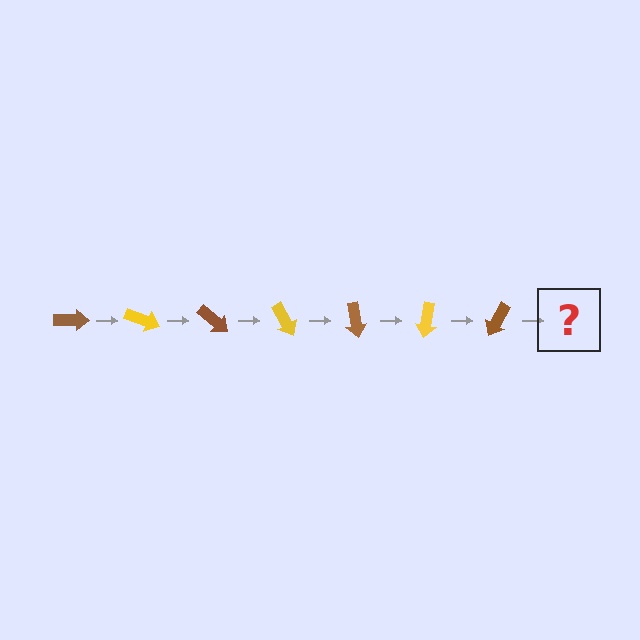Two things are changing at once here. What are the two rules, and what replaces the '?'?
The two rules are that it rotates 20 degrees each step and the color cycles through brown and yellow. The '?' should be a yellow arrow, rotated 140 degrees from the start.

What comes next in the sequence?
The next element should be a yellow arrow, rotated 140 degrees from the start.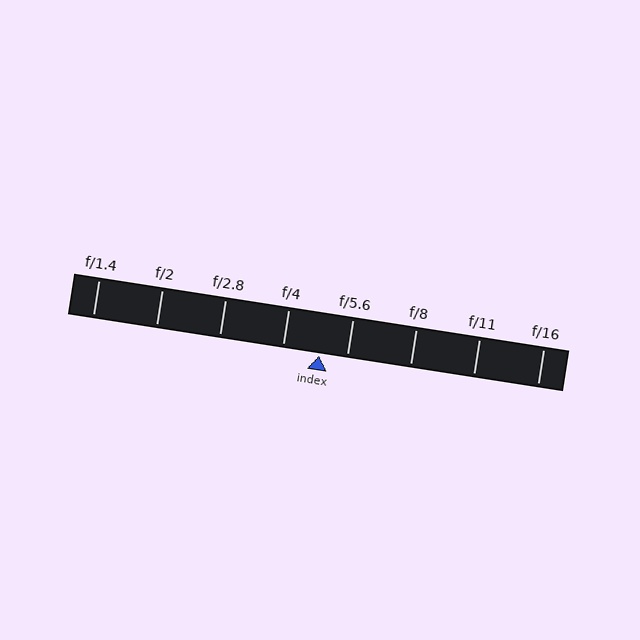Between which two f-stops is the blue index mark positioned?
The index mark is between f/4 and f/5.6.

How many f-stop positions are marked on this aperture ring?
There are 8 f-stop positions marked.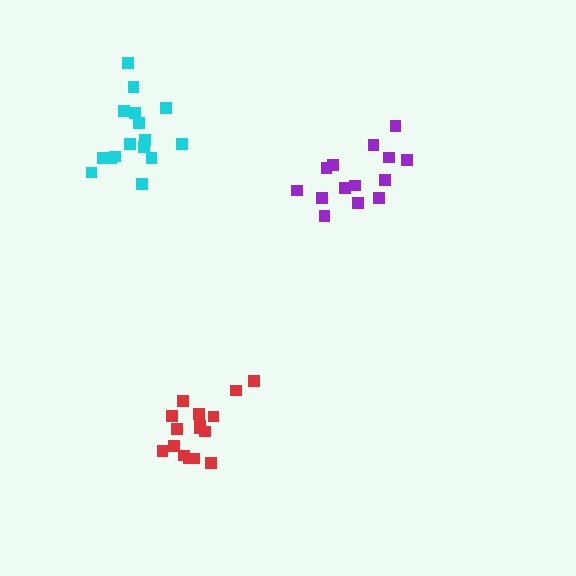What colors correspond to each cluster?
The clusters are colored: cyan, purple, red.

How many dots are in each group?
Group 1: 16 dots, Group 2: 14 dots, Group 3: 16 dots (46 total).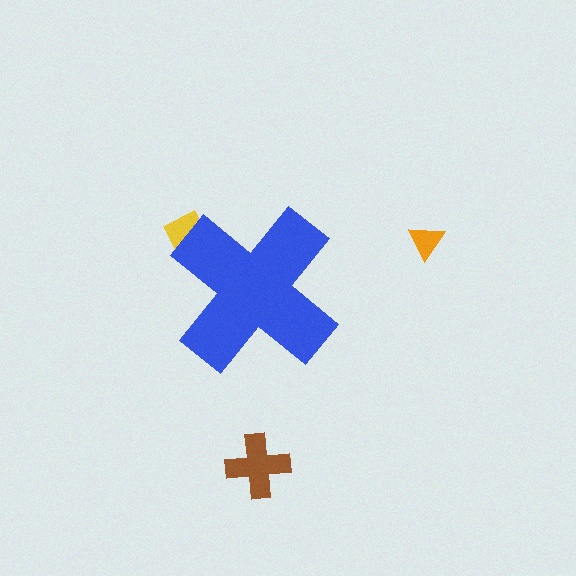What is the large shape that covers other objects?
A blue cross.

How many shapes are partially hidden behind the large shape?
1 shape is partially hidden.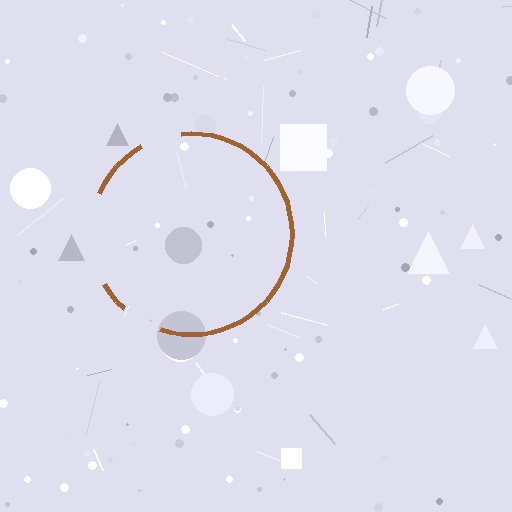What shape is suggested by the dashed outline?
The dashed outline suggests a circle.